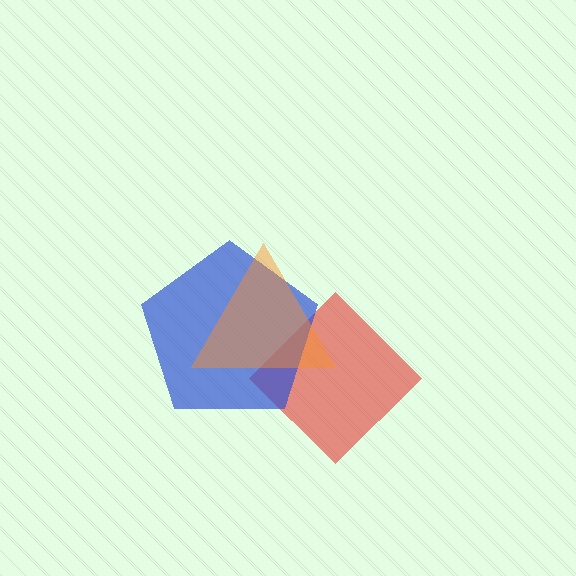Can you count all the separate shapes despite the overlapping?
Yes, there are 3 separate shapes.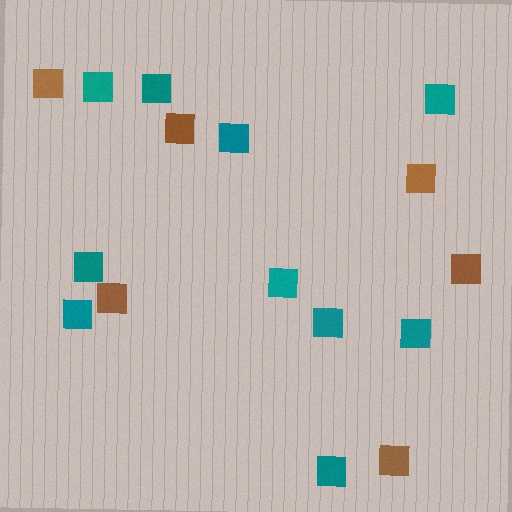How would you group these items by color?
There are 2 groups: one group of teal squares (10) and one group of brown squares (6).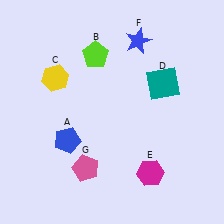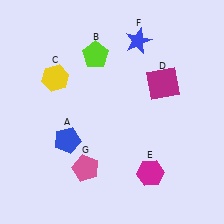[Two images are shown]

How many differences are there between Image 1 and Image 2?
There is 1 difference between the two images.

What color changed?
The square (D) changed from teal in Image 1 to magenta in Image 2.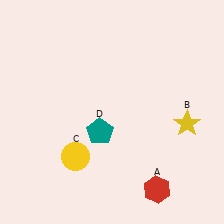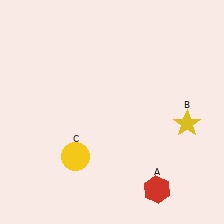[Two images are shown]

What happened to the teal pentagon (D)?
The teal pentagon (D) was removed in Image 2. It was in the bottom-left area of Image 1.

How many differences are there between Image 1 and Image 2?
There is 1 difference between the two images.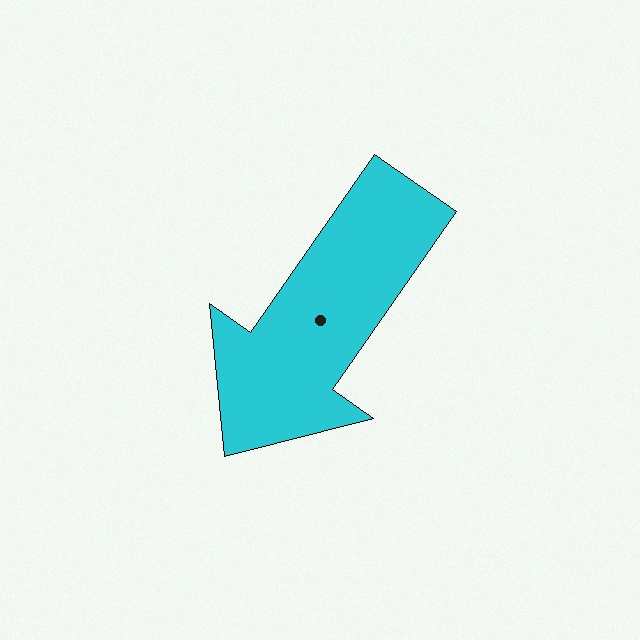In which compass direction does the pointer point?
Southwest.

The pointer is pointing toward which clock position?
Roughly 7 o'clock.